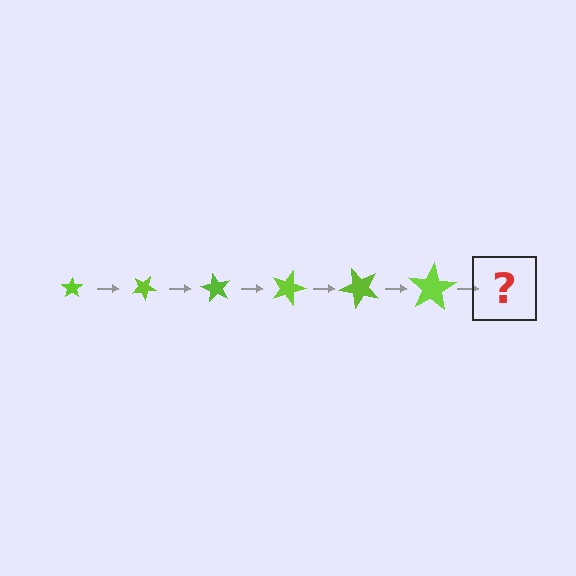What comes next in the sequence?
The next element should be a star, larger than the previous one and rotated 180 degrees from the start.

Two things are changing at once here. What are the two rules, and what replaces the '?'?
The two rules are that the star grows larger each step and it rotates 30 degrees each step. The '?' should be a star, larger than the previous one and rotated 180 degrees from the start.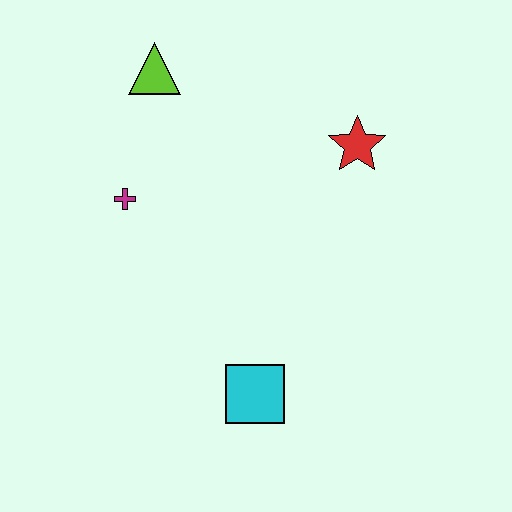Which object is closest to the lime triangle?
The magenta cross is closest to the lime triangle.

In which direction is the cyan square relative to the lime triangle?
The cyan square is below the lime triangle.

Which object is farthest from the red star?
The cyan square is farthest from the red star.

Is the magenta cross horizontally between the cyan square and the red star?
No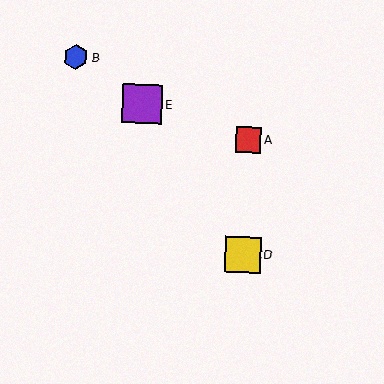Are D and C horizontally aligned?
Yes, both are at y≈254.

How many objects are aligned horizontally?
2 objects (C, D) are aligned horizontally.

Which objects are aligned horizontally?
Objects C, D are aligned horizontally.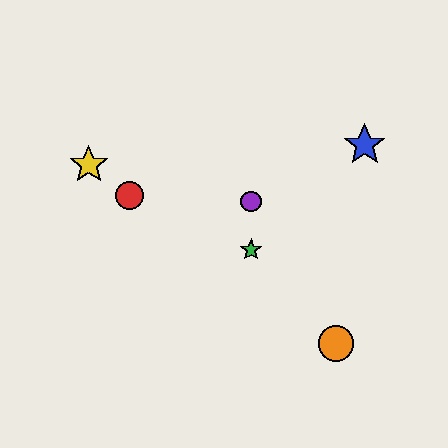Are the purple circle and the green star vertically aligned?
Yes, both are at x≈251.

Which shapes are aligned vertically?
The green star, the purple circle are aligned vertically.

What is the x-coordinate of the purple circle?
The purple circle is at x≈251.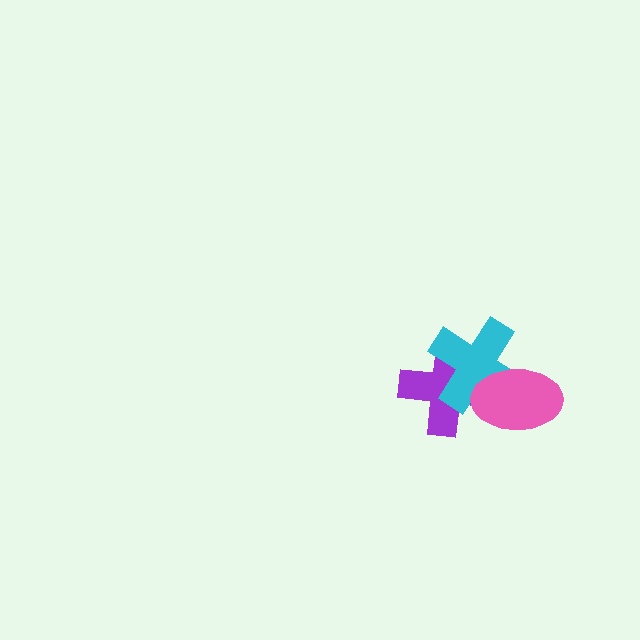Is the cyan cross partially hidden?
Yes, it is partially covered by another shape.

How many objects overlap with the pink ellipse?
2 objects overlap with the pink ellipse.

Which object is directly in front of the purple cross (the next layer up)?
The cyan cross is directly in front of the purple cross.